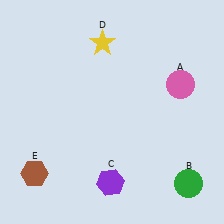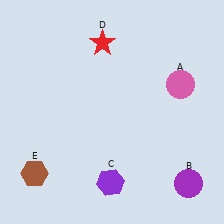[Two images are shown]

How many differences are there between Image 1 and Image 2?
There are 2 differences between the two images.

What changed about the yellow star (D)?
In Image 1, D is yellow. In Image 2, it changed to red.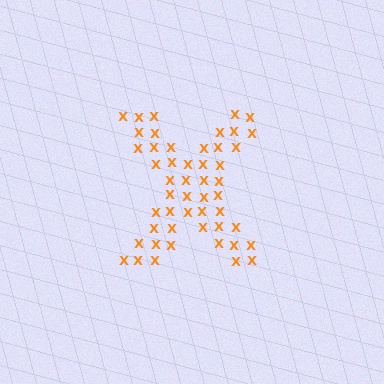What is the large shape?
The large shape is the letter X.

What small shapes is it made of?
It is made of small letter X's.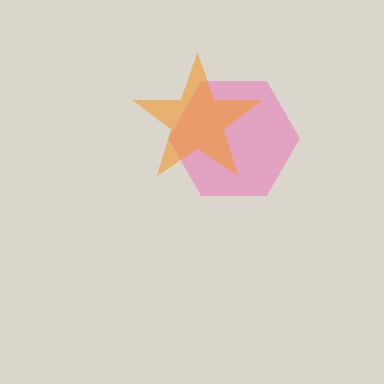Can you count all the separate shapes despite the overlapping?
Yes, there are 2 separate shapes.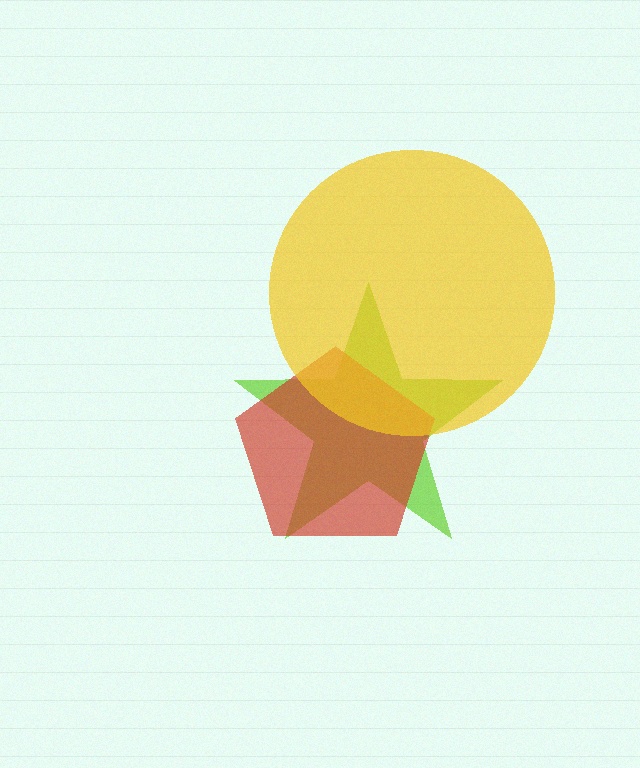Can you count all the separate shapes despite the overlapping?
Yes, there are 3 separate shapes.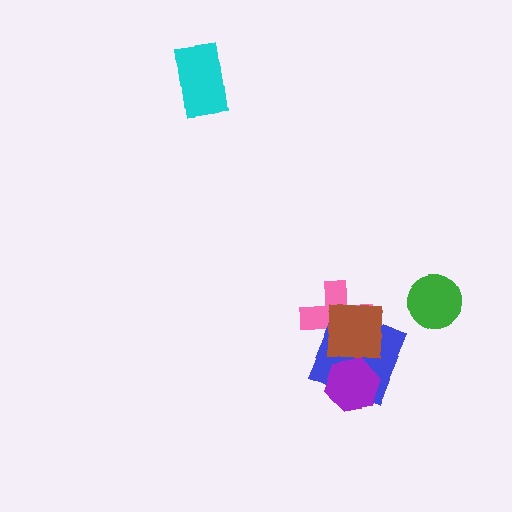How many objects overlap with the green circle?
0 objects overlap with the green circle.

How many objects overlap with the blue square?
3 objects overlap with the blue square.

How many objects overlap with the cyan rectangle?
0 objects overlap with the cyan rectangle.